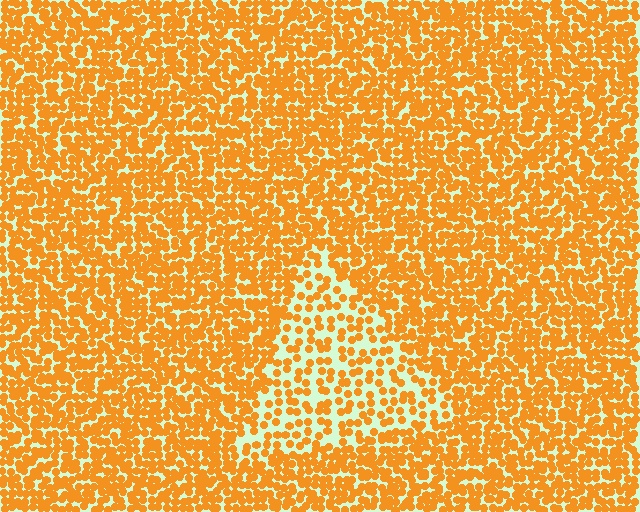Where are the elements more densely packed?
The elements are more densely packed outside the triangle boundary.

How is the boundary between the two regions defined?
The boundary is defined by a change in element density (approximately 2.0x ratio). All elements are the same color, size, and shape.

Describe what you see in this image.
The image contains small orange elements arranged at two different densities. A triangle-shaped region is visible where the elements are less densely packed than the surrounding area.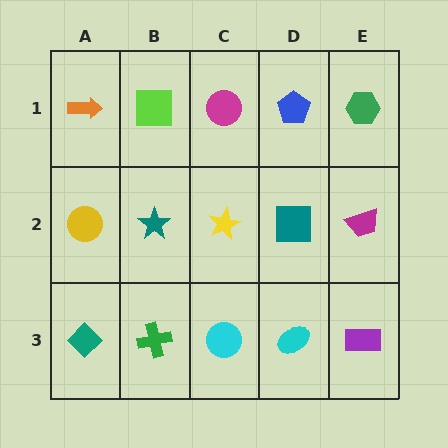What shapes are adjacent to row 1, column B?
A teal star (row 2, column B), an orange arrow (row 1, column A), a magenta circle (row 1, column C).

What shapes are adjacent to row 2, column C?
A magenta circle (row 1, column C), a cyan circle (row 3, column C), a teal star (row 2, column B), a teal square (row 2, column D).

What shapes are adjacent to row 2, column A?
An orange arrow (row 1, column A), a teal diamond (row 3, column A), a teal star (row 2, column B).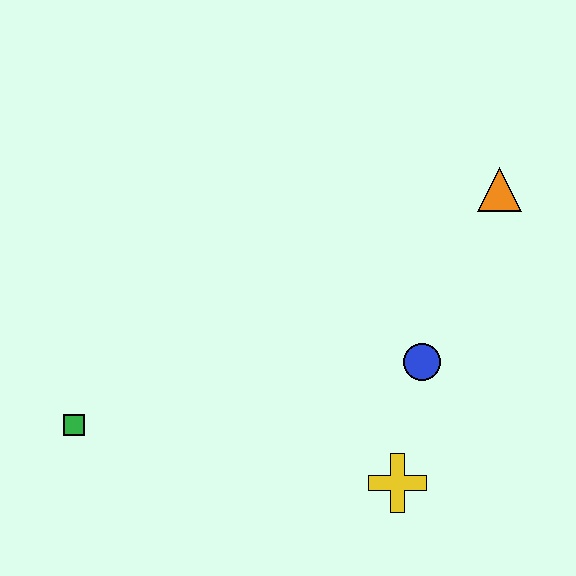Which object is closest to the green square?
The yellow cross is closest to the green square.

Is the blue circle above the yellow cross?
Yes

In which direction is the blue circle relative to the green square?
The blue circle is to the right of the green square.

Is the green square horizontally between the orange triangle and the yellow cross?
No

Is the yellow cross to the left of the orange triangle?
Yes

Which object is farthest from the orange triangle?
The green square is farthest from the orange triangle.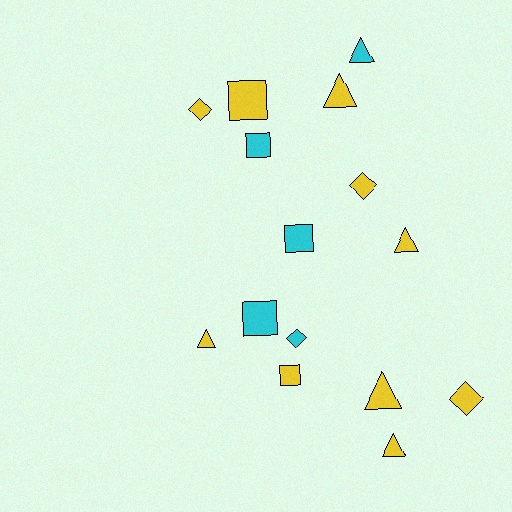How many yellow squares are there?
There are 2 yellow squares.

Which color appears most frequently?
Yellow, with 10 objects.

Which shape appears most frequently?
Triangle, with 6 objects.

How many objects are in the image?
There are 15 objects.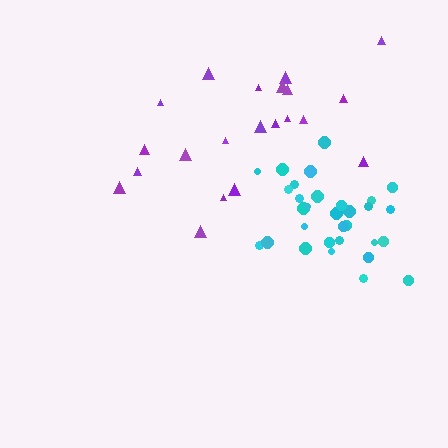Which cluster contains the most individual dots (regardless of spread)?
Cyan (31).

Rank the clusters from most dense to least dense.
cyan, purple.